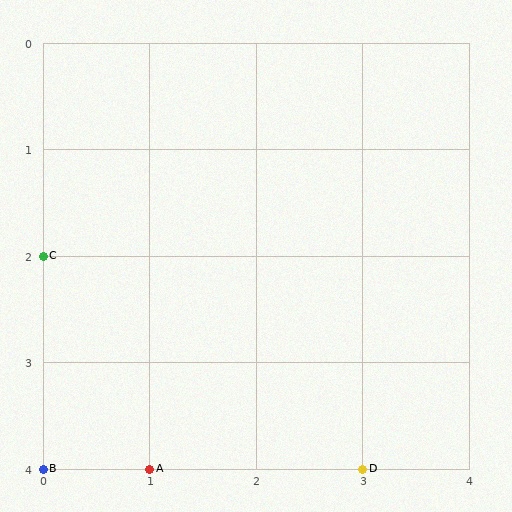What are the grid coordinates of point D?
Point D is at grid coordinates (3, 4).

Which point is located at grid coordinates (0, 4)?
Point B is at (0, 4).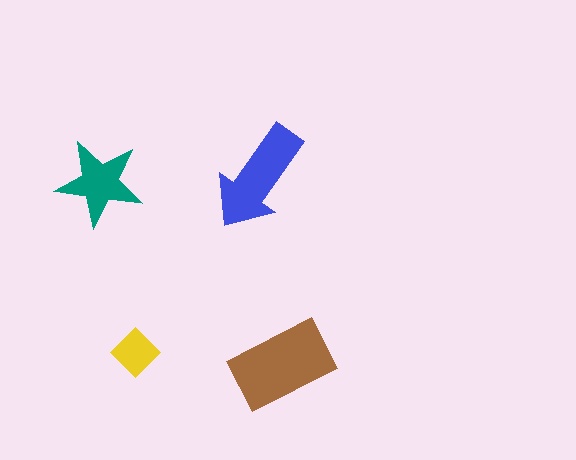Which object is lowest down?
The brown rectangle is bottommost.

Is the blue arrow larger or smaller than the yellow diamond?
Larger.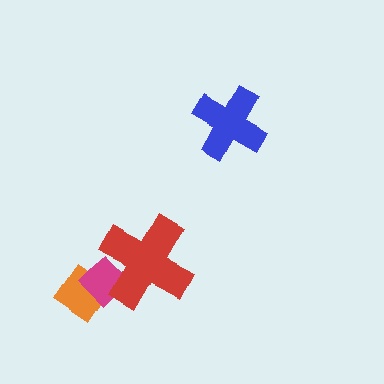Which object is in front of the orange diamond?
The magenta diamond is in front of the orange diamond.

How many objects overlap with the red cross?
1 object overlaps with the red cross.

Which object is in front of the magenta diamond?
The red cross is in front of the magenta diamond.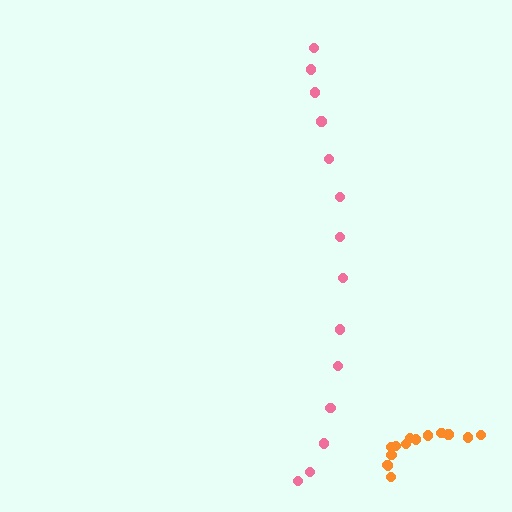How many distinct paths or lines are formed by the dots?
There are 2 distinct paths.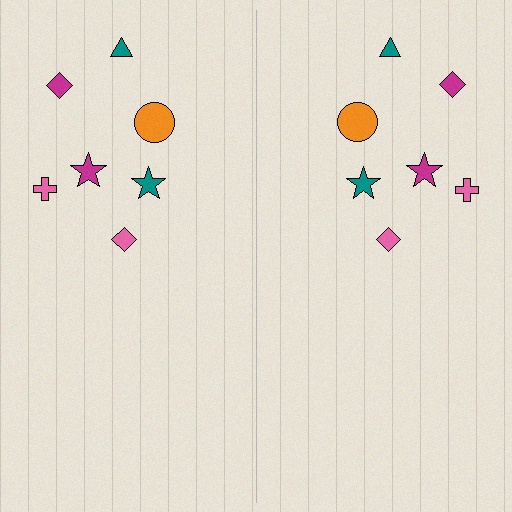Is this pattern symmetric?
Yes, this pattern has bilateral (reflection) symmetry.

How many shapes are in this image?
There are 14 shapes in this image.